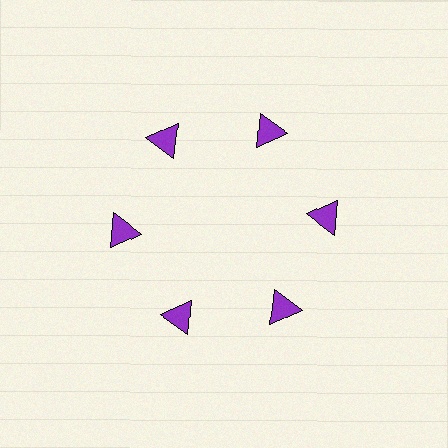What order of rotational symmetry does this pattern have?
This pattern has 6-fold rotational symmetry.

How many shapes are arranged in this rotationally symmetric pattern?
There are 6 shapes, arranged in 6 groups of 1.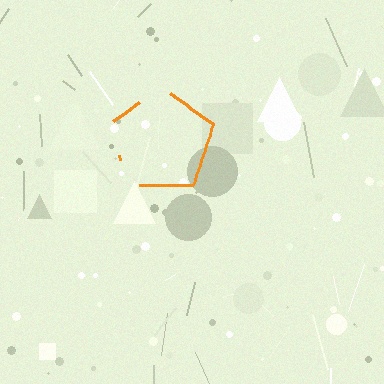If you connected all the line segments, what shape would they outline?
They would outline a pentagon.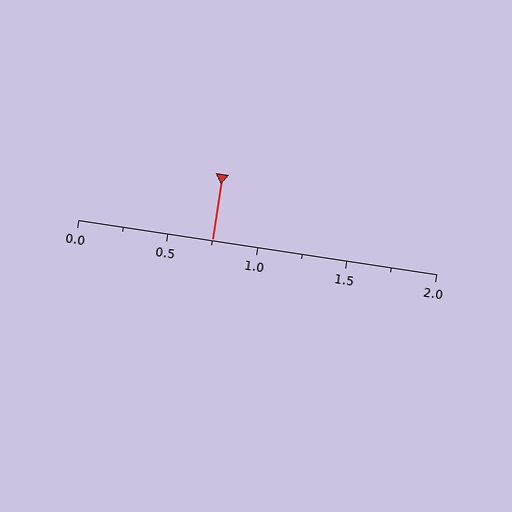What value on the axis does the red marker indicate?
The marker indicates approximately 0.75.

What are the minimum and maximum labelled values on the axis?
The axis runs from 0.0 to 2.0.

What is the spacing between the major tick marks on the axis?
The major ticks are spaced 0.5 apart.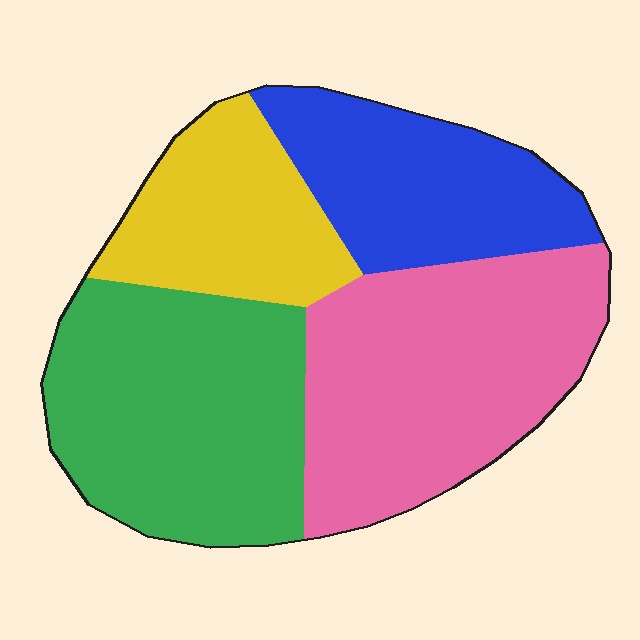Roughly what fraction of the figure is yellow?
Yellow takes up between a sixth and a third of the figure.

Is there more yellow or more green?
Green.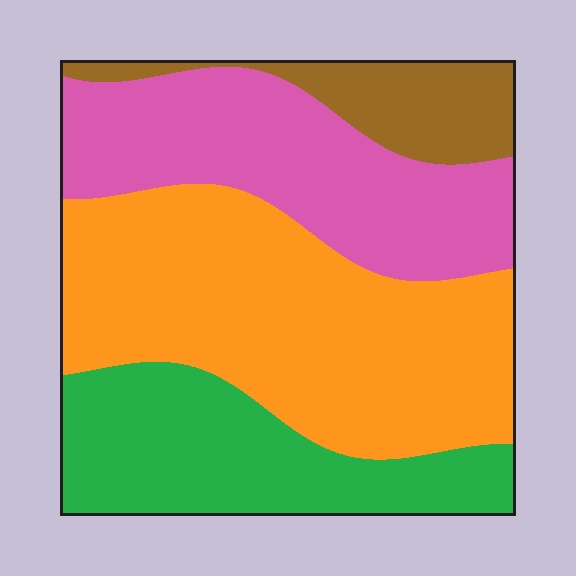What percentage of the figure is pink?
Pink takes up about one quarter (1/4) of the figure.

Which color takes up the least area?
Brown, at roughly 10%.